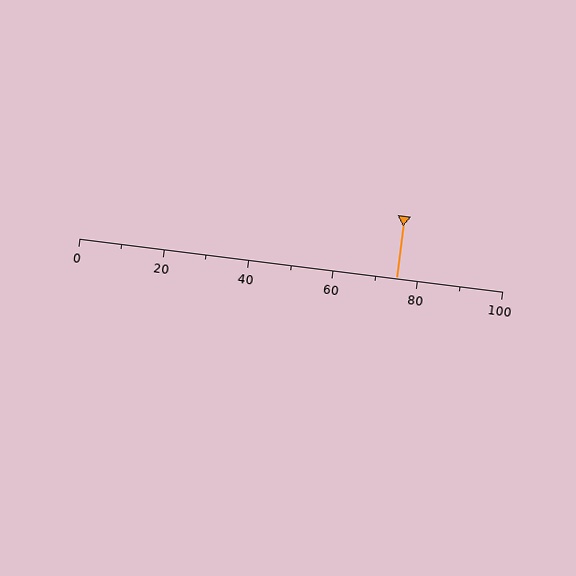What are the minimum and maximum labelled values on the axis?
The axis runs from 0 to 100.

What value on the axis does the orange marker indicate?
The marker indicates approximately 75.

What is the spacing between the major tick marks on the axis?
The major ticks are spaced 20 apart.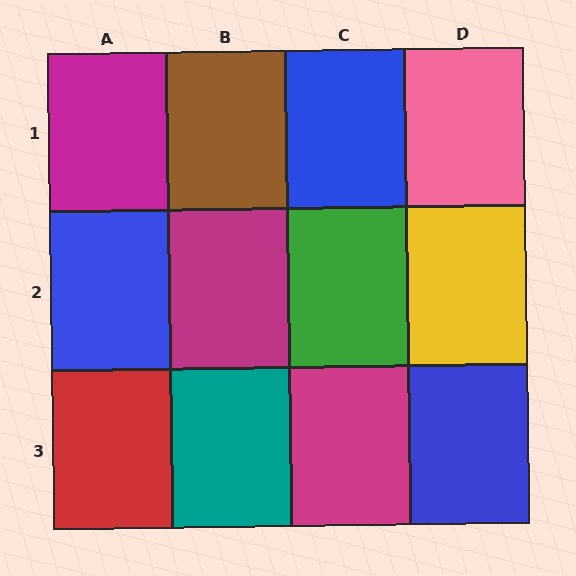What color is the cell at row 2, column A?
Blue.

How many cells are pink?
1 cell is pink.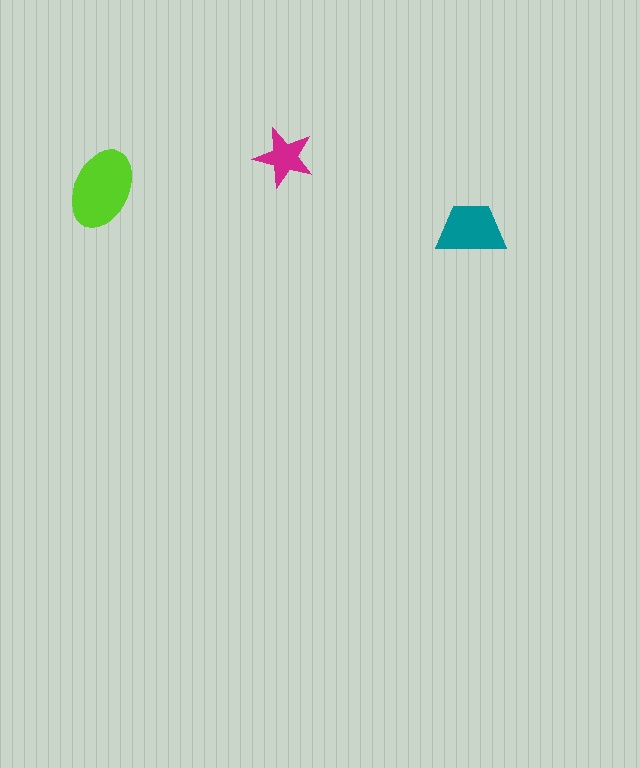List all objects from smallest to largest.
The magenta star, the teal trapezoid, the lime ellipse.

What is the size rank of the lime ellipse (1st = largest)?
1st.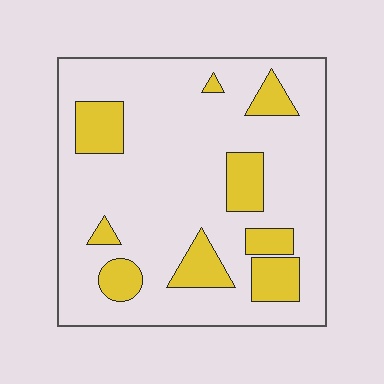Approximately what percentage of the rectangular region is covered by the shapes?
Approximately 20%.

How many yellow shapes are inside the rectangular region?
9.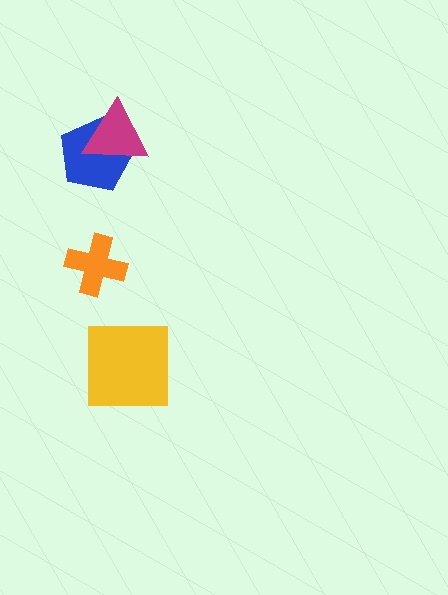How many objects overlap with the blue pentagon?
1 object overlaps with the blue pentagon.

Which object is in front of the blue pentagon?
The magenta triangle is in front of the blue pentagon.